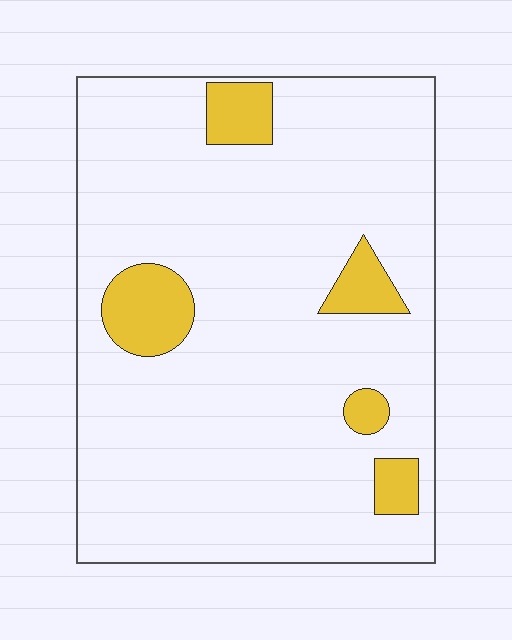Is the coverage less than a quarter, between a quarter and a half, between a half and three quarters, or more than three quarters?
Less than a quarter.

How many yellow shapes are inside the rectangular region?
5.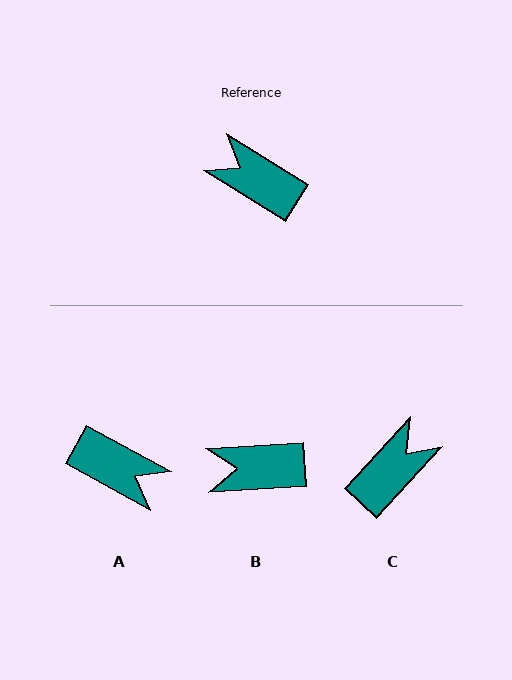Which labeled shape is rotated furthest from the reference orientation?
A, about 177 degrees away.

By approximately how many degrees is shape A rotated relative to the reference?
Approximately 177 degrees clockwise.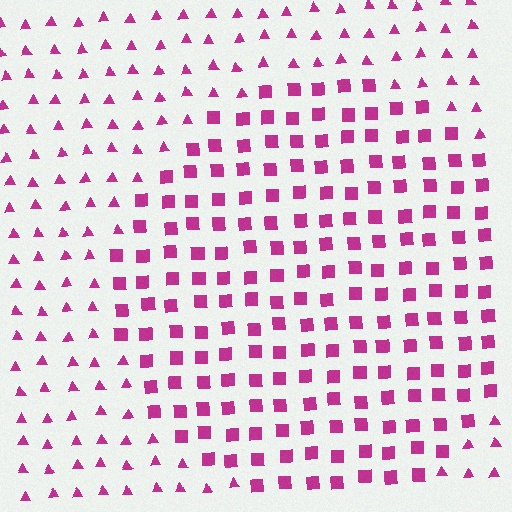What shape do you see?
I see a circle.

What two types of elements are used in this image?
The image uses squares inside the circle region and triangles outside it.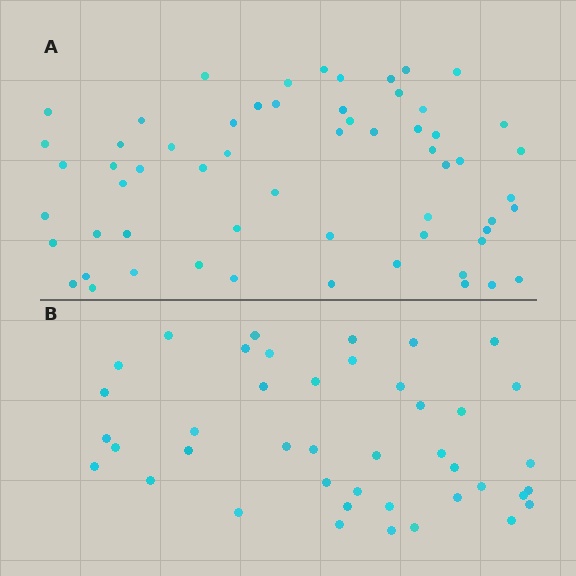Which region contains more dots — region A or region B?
Region A (the top region) has more dots.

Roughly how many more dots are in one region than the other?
Region A has approximately 20 more dots than region B.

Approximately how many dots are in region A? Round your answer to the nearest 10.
About 60 dots.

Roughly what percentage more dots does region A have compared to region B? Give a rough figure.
About 45% more.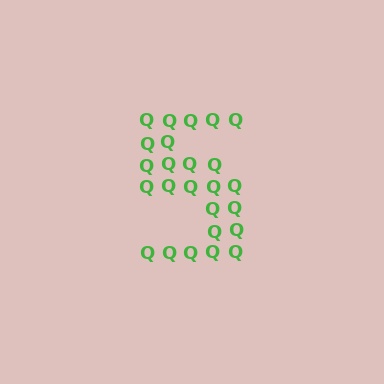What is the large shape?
The large shape is the digit 5.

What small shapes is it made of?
It is made of small letter Q's.